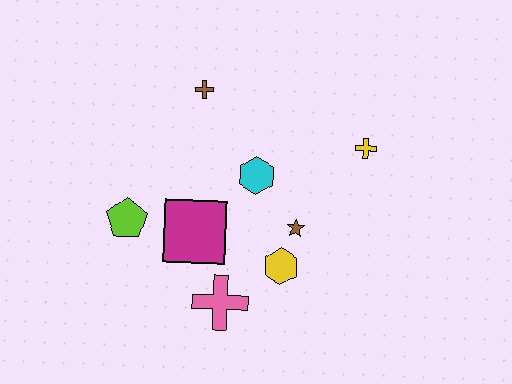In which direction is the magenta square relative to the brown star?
The magenta square is to the left of the brown star.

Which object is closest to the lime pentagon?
The magenta square is closest to the lime pentagon.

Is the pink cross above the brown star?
No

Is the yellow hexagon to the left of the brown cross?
No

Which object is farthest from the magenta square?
The yellow cross is farthest from the magenta square.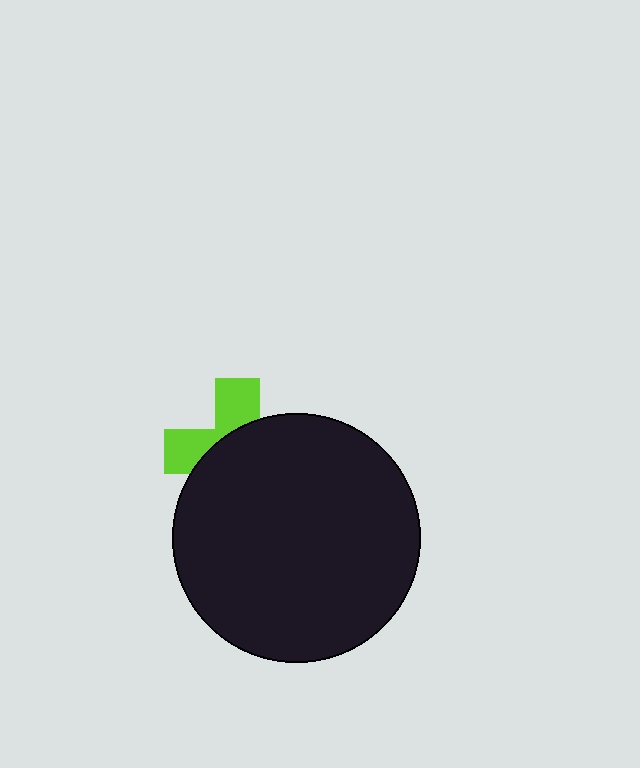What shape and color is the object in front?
The object in front is a black circle.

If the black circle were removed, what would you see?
You would see the complete lime cross.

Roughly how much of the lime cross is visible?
A small part of it is visible (roughly 37%).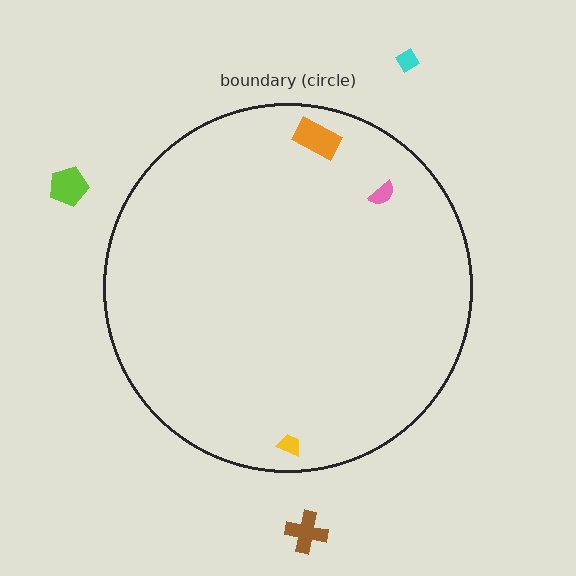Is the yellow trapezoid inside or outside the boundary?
Inside.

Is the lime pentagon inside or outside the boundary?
Outside.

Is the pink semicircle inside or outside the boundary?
Inside.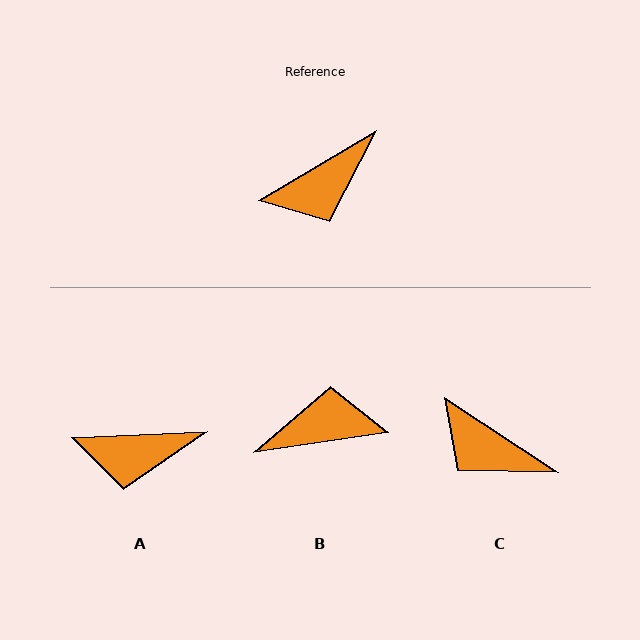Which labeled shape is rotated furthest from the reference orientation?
B, about 158 degrees away.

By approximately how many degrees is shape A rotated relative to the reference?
Approximately 28 degrees clockwise.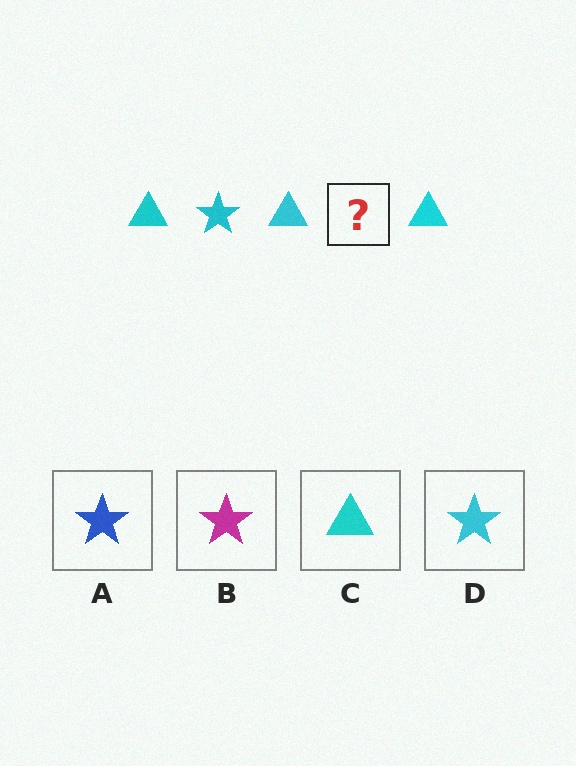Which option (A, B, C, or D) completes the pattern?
D.